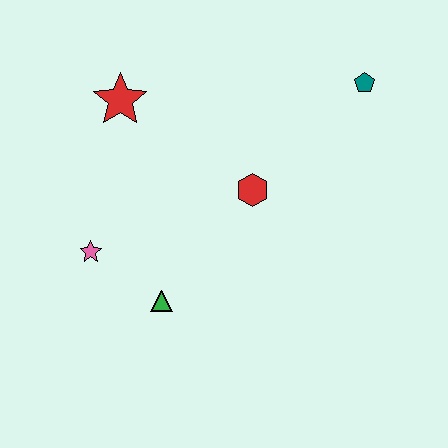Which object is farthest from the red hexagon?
The pink star is farthest from the red hexagon.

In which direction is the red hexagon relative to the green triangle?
The red hexagon is above the green triangle.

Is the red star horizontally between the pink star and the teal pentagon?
Yes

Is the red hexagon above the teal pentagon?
No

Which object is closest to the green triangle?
The pink star is closest to the green triangle.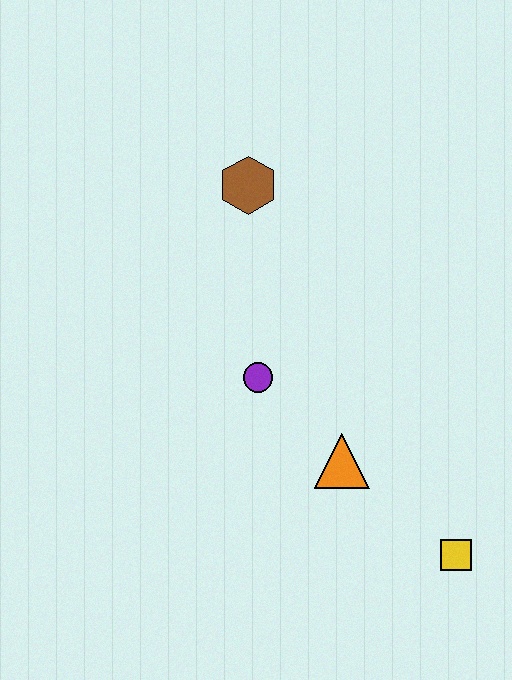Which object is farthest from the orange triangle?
The brown hexagon is farthest from the orange triangle.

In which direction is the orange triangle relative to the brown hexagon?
The orange triangle is below the brown hexagon.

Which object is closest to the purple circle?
The orange triangle is closest to the purple circle.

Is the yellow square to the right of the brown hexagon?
Yes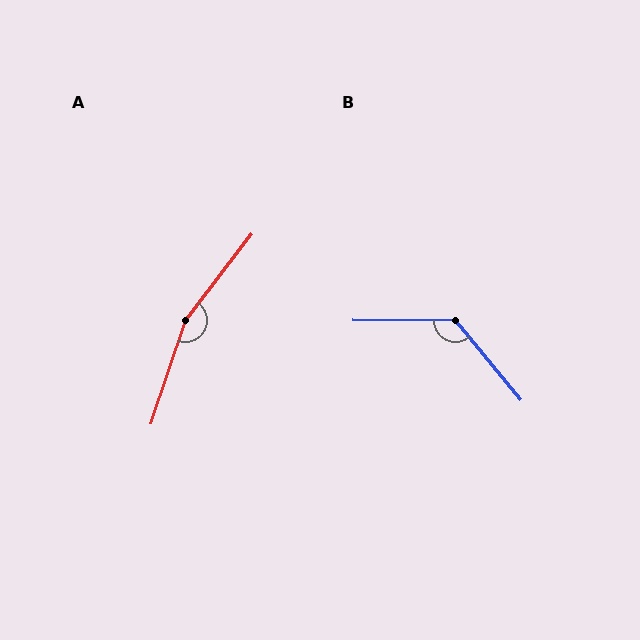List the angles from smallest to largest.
B (130°), A (161°).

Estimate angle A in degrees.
Approximately 161 degrees.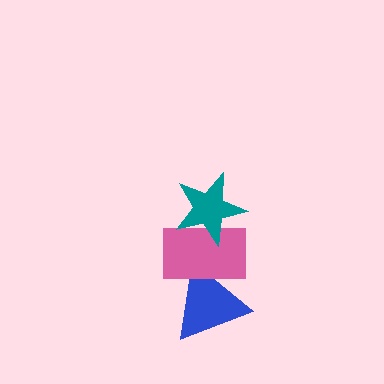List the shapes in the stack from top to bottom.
From top to bottom: the teal star, the pink rectangle, the blue triangle.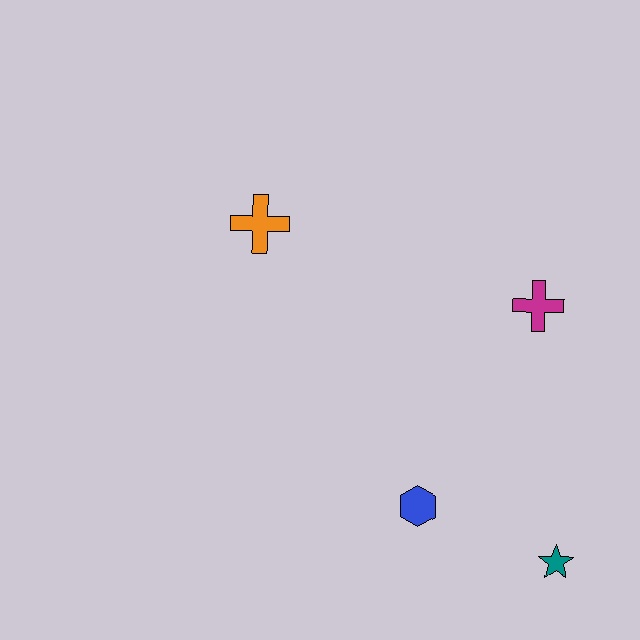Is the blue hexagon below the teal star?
No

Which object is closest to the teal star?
The blue hexagon is closest to the teal star.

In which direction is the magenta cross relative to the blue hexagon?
The magenta cross is above the blue hexagon.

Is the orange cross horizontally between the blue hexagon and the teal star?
No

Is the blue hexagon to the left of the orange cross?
No